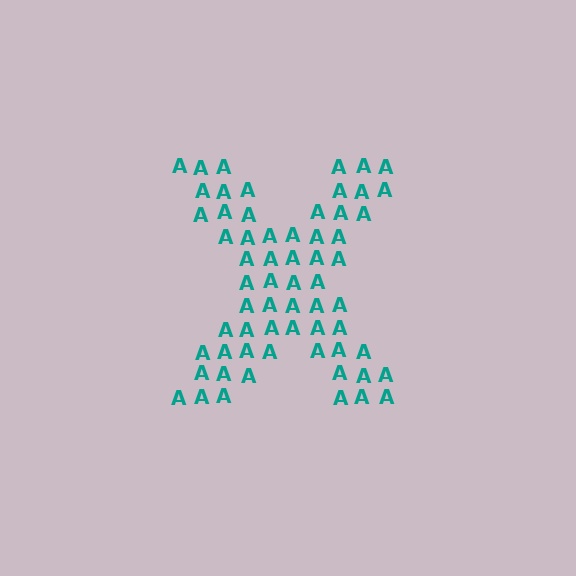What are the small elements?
The small elements are letter A's.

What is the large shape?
The large shape is the letter X.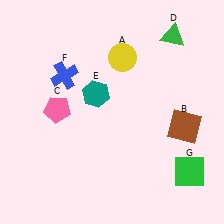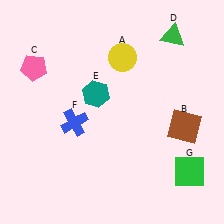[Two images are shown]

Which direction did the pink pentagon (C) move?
The pink pentagon (C) moved up.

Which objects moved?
The objects that moved are: the pink pentagon (C), the blue cross (F).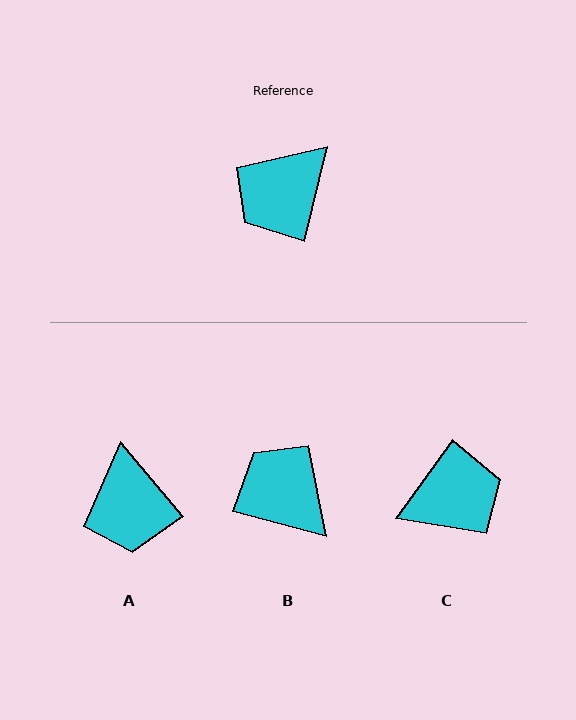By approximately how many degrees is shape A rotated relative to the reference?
Approximately 54 degrees counter-clockwise.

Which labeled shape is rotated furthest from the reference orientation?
C, about 158 degrees away.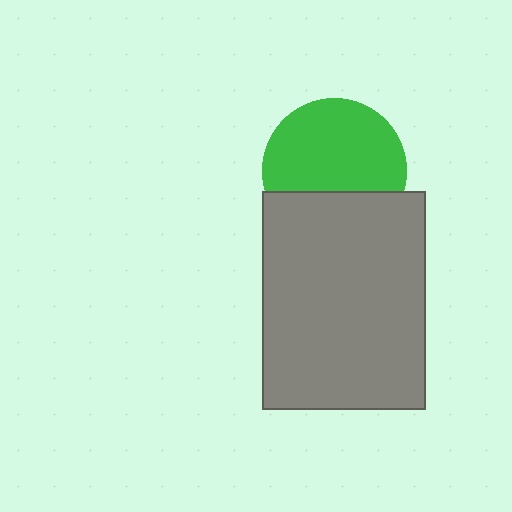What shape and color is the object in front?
The object in front is a gray rectangle.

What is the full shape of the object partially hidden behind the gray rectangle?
The partially hidden object is a green circle.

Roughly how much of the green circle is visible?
Most of it is visible (roughly 68%).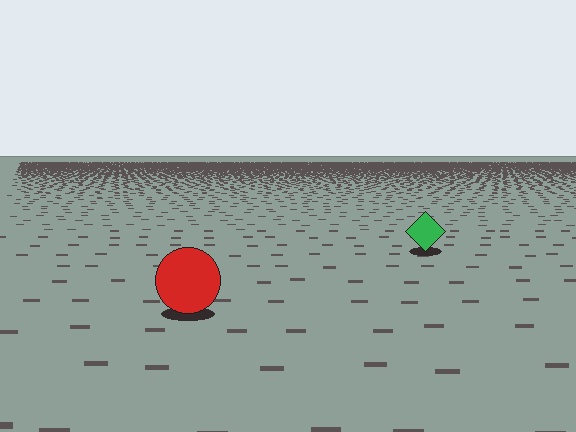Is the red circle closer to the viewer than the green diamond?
Yes. The red circle is closer — you can tell from the texture gradient: the ground texture is coarser near it.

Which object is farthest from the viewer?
The green diamond is farthest from the viewer. It appears smaller and the ground texture around it is denser.